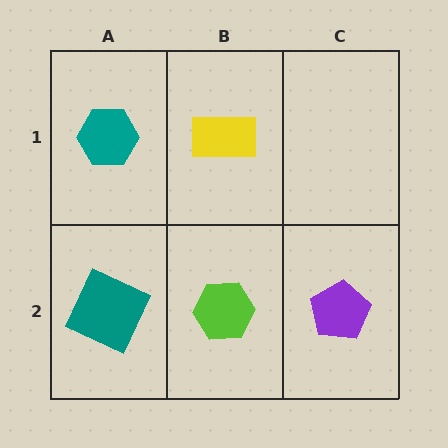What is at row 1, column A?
A teal hexagon.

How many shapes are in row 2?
3 shapes.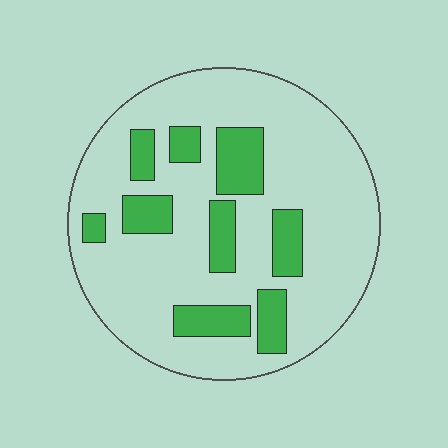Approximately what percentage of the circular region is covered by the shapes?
Approximately 20%.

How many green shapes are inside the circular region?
9.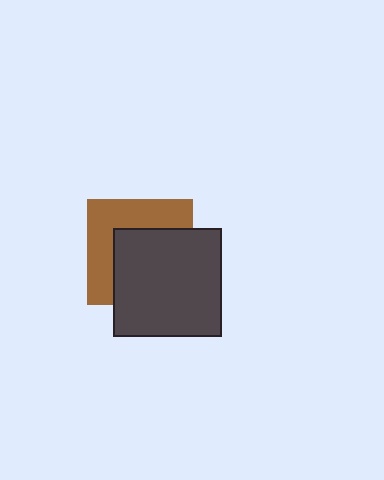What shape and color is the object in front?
The object in front is a dark gray square.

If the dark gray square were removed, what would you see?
You would see the complete brown square.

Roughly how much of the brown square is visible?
A small part of it is visible (roughly 44%).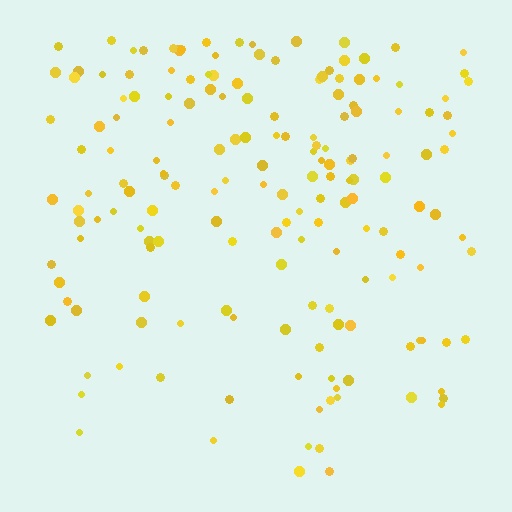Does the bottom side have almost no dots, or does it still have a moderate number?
Still a moderate number, just noticeably fewer than the top.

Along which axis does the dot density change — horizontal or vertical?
Vertical.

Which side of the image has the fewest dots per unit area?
The bottom.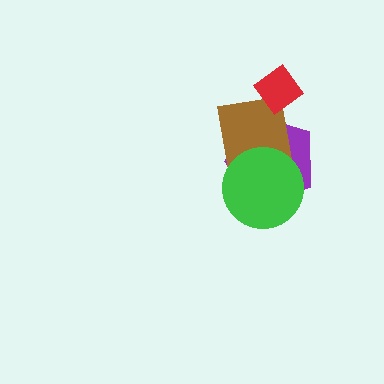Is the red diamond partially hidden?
No, no other shape covers it.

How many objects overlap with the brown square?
3 objects overlap with the brown square.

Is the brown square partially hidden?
Yes, it is partially covered by another shape.